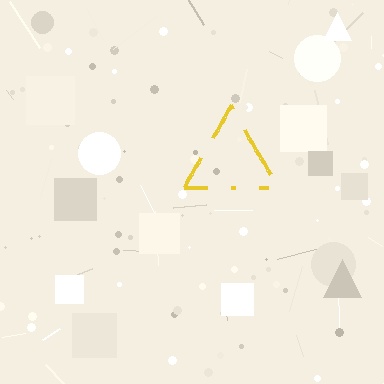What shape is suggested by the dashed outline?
The dashed outline suggests a triangle.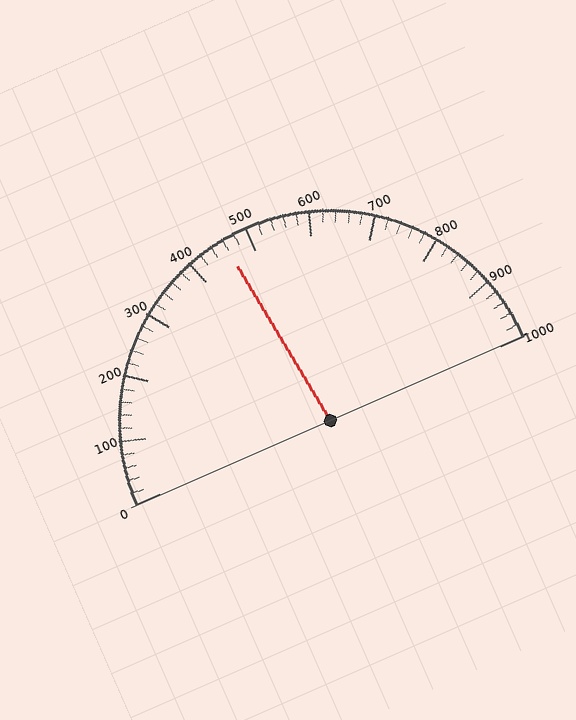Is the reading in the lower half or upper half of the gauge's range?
The reading is in the lower half of the range (0 to 1000).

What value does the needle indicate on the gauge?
The needle indicates approximately 460.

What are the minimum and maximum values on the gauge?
The gauge ranges from 0 to 1000.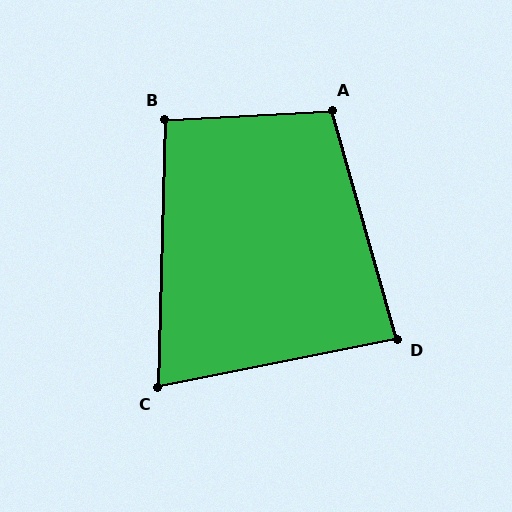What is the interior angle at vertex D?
Approximately 86 degrees (approximately right).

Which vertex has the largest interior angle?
A, at approximately 103 degrees.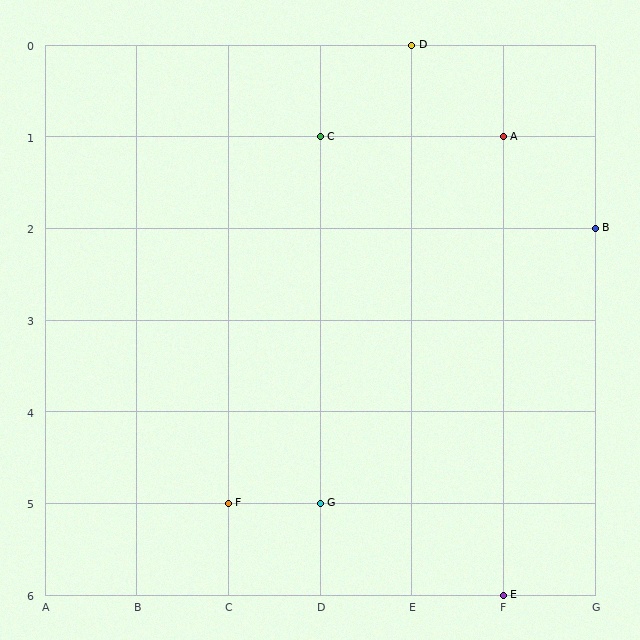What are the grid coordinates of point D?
Point D is at grid coordinates (E, 0).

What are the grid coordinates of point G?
Point G is at grid coordinates (D, 5).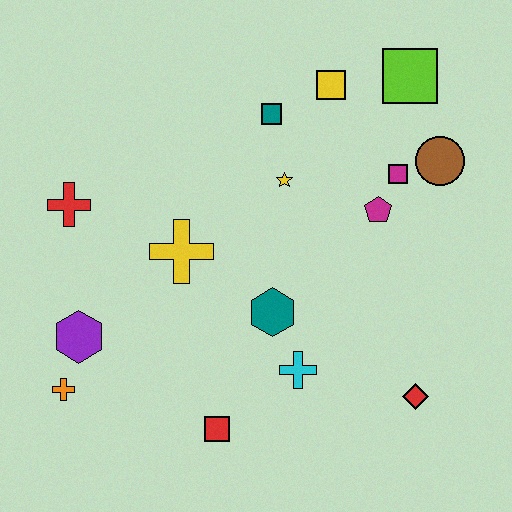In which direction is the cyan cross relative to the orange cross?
The cyan cross is to the right of the orange cross.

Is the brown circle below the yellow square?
Yes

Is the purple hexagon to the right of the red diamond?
No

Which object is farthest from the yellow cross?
The lime square is farthest from the yellow cross.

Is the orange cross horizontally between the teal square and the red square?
No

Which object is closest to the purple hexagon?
The orange cross is closest to the purple hexagon.